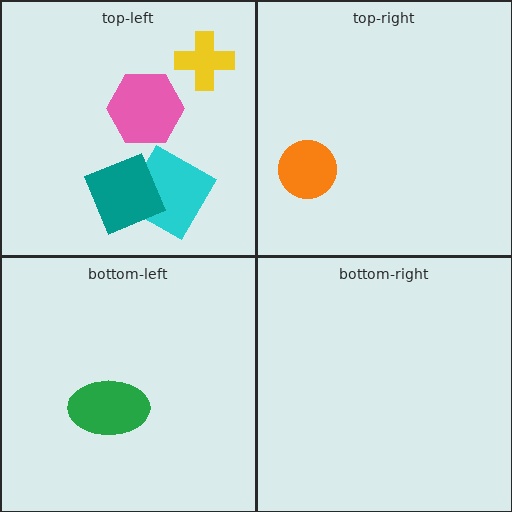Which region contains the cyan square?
The top-left region.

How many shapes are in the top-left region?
4.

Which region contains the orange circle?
The top-right region.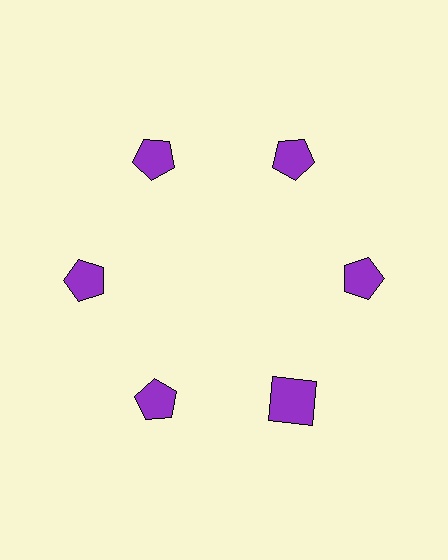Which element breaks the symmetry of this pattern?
The purple square at roughly the 5 o'clock position breaks the symmetry. All other shapes are purple pentagons.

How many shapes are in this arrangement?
There are 6 shapes arranged in a ring pattern.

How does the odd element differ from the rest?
It has a different shape: square instead of pentagon.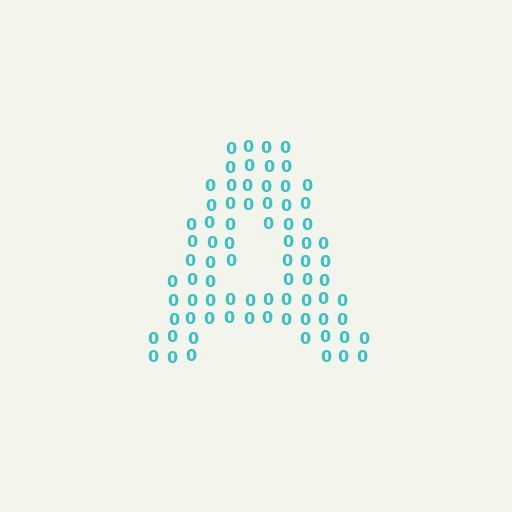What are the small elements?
The small elements are digit 0's.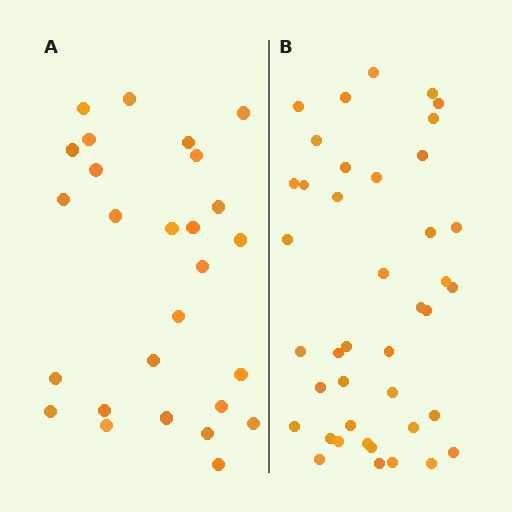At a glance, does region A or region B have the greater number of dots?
Region B (the right region) has more dots.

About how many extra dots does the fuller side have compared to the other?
Region B has approximately 15 more dots than region A.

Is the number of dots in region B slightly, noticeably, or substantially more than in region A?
Region B has substantially more. The ratio is roughly 1.5 to 1.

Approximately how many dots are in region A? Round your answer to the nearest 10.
About 30 dots. (The exact count is 27, which rounds to 30.)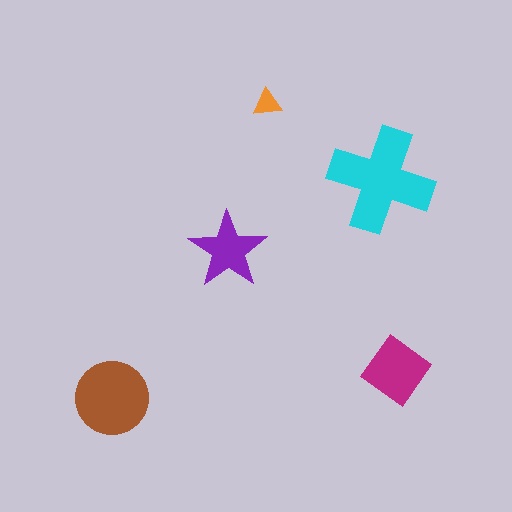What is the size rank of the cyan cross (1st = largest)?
1st.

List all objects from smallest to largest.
The orange triangle, the purple star, the magenta diamond, the brown circle, the cyan cross.